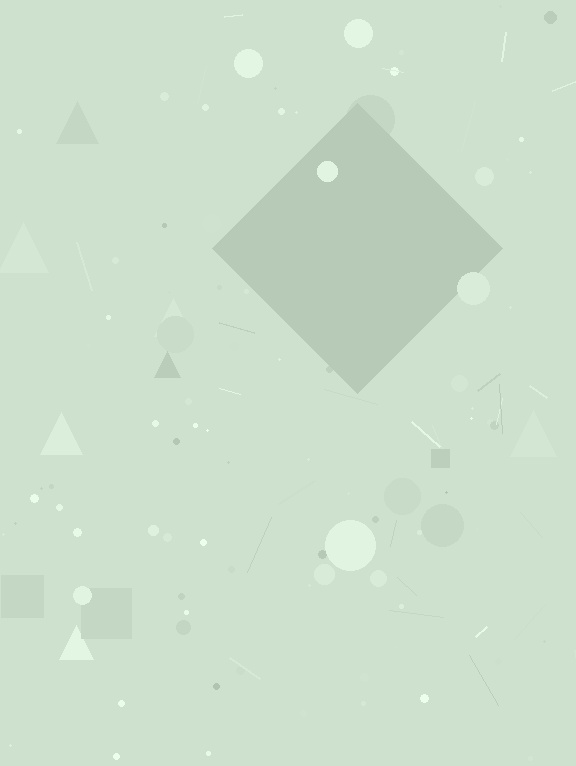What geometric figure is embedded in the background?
A diamond is embedded in the background.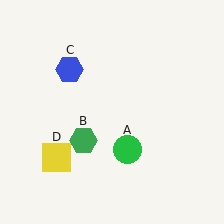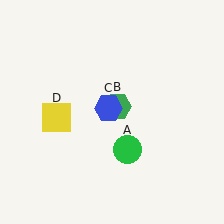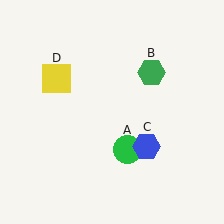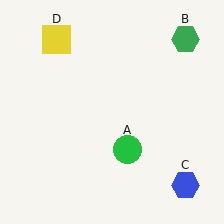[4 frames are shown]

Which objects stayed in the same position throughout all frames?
Green circle (object A) remained stationary.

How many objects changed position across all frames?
3 objects changed position: green hexagon (object B), blue hexagon (object C), yellow square (object D).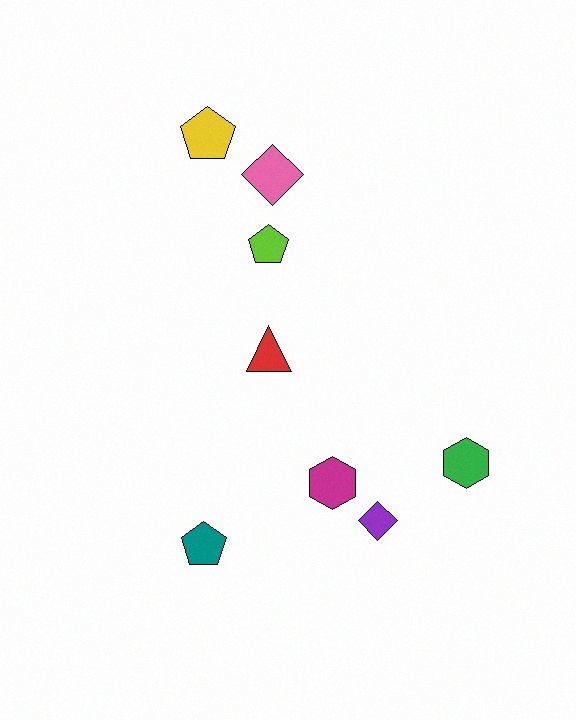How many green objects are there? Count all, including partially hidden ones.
There is 1 green object.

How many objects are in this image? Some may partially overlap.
There are 8 objects.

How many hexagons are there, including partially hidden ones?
There are 2 hexagons.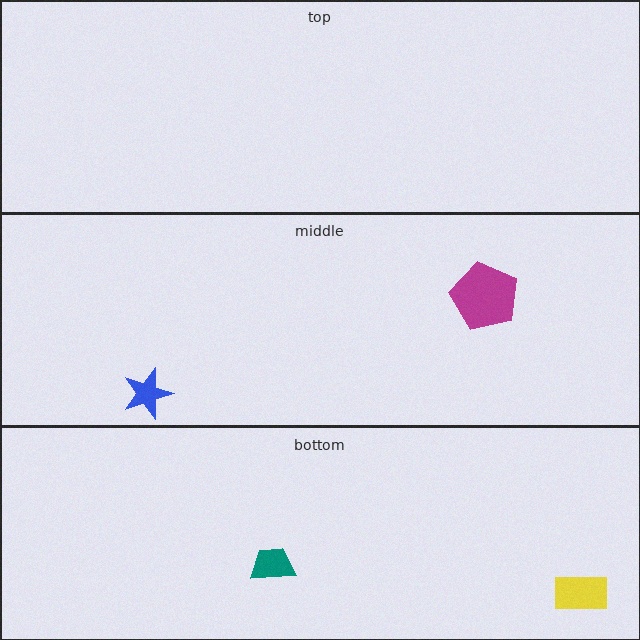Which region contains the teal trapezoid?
The bottom region.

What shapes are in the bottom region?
The yellow rectangle, the teal trapezoid.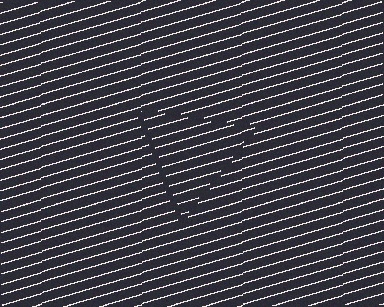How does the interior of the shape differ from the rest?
The interior of the shape contains the same grating, shifted by half a period — the contour is defined by the phase discontinuity where line-ends from the inner and outer gratings abut.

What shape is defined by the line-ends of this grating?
An illusory triangle. The interior of the shape contains the same grating, shifted by half a period — the contour is defined by the phase discontinuity where line-ends from the inner and outer gratings abut.